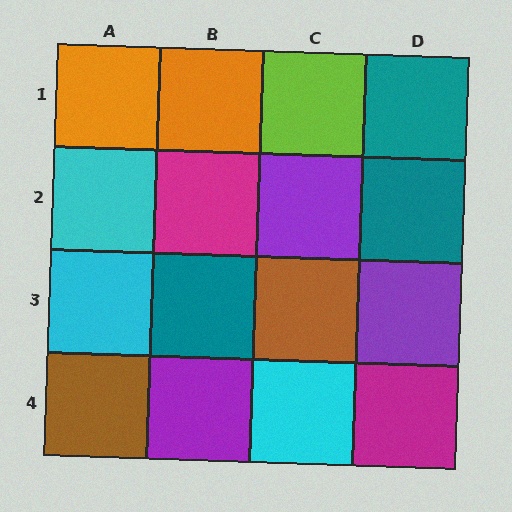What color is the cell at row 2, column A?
Cyan.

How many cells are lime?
1 cell is lime.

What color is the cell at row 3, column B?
Teal.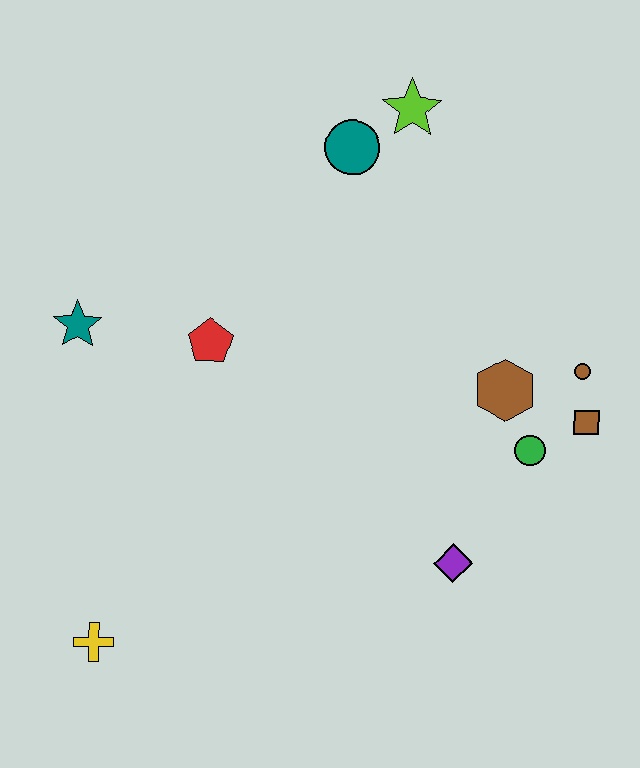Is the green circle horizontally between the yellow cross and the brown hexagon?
No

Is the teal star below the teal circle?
Yes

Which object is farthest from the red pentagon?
The brown square is farthest from the red pentagon.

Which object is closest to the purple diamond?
The green circle is closest to the purple diamond.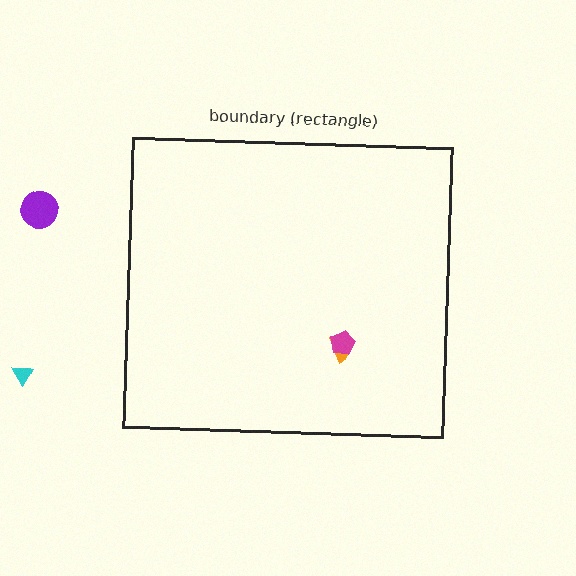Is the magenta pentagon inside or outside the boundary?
Inside.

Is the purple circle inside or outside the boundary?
Outside.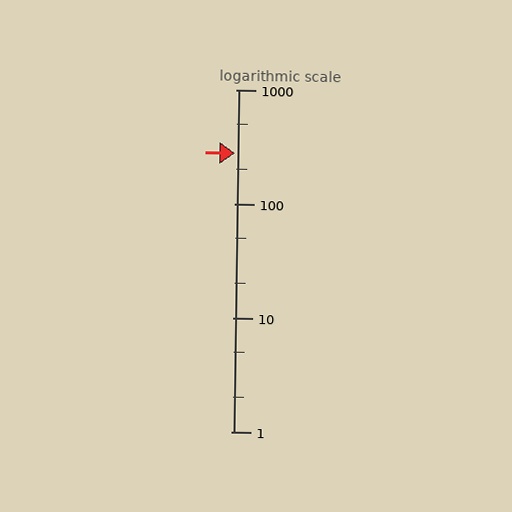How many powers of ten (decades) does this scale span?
The scale spans 3 decades, from 1 to 1000.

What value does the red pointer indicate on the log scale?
The pointer indicates approximately 280.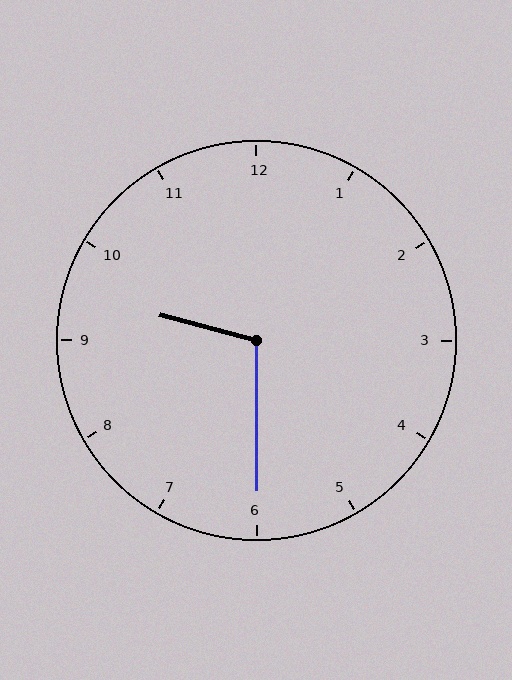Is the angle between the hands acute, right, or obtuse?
It is obtuse.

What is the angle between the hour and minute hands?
Approximately 105 degrees.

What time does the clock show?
9:30.